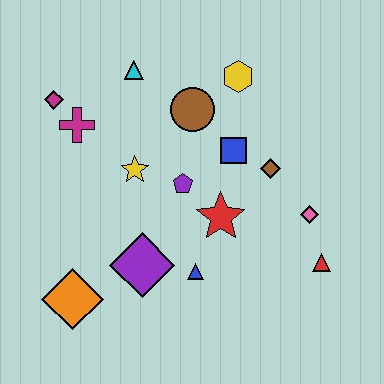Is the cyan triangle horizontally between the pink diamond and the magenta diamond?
Yes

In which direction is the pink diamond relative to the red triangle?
The pink diamond is above the red triangle.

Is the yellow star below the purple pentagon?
No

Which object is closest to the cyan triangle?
The brown circle is closest to the cyan triangle.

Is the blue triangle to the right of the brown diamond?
No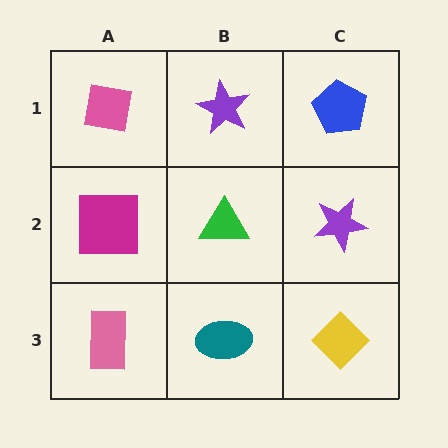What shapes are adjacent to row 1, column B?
A green triangle (row 2, column B), a pink square (row 1, column A), a blue pentagon (row 1, column C).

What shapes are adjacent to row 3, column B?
A green triangle (row 2, column B), a pink rectangle (row 3, column A), a yellow diamond (row 3, column C).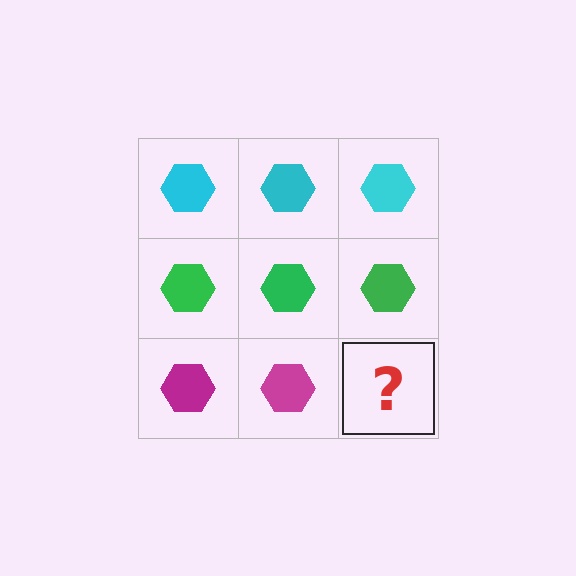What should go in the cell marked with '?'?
The missing cell should contain a magenta hexagon.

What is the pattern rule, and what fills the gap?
The rule is that each row has a consistent color. The gap should be filled with a magenta hexagon.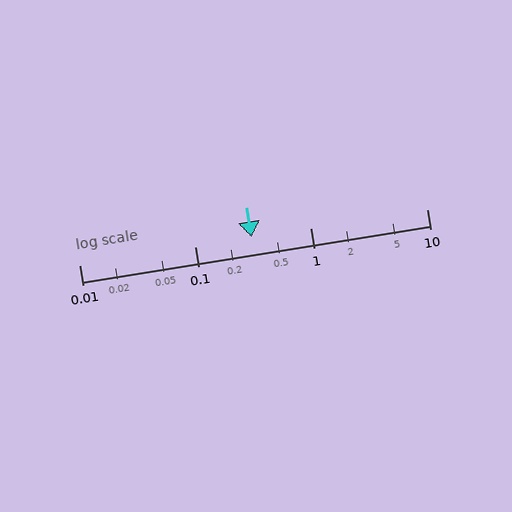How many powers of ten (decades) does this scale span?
The scale spans 3 decades, from 0.01 to 10.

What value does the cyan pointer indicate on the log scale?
The pointer indicates approximately 0.31.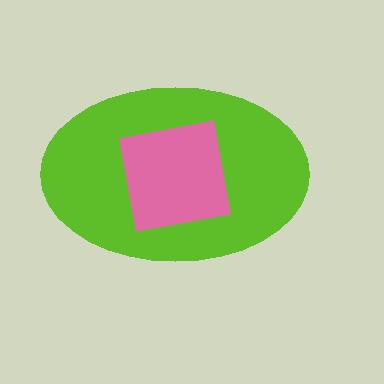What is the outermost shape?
The lime ellipse.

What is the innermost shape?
The pink square.